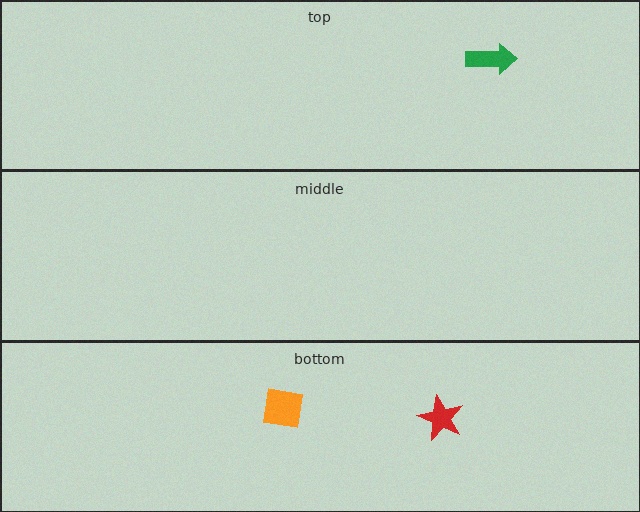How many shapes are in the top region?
1.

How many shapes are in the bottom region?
2.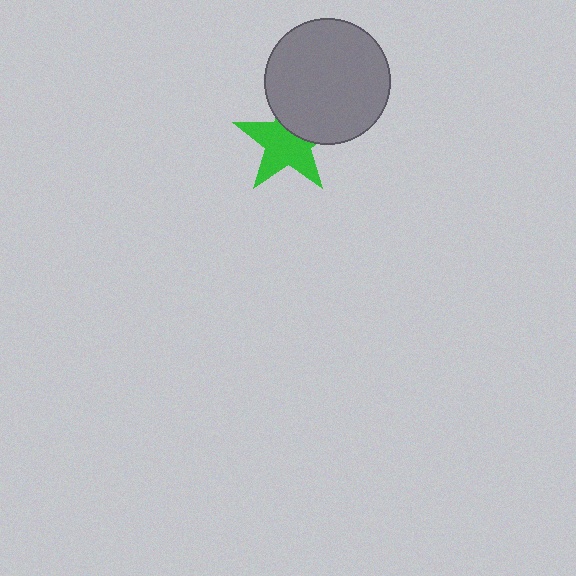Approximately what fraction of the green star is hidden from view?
Roughly 34% of the green star is hidden behind the gray circle.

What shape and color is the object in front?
The object in front is a gray circle.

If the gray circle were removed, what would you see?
You would see the complete green star.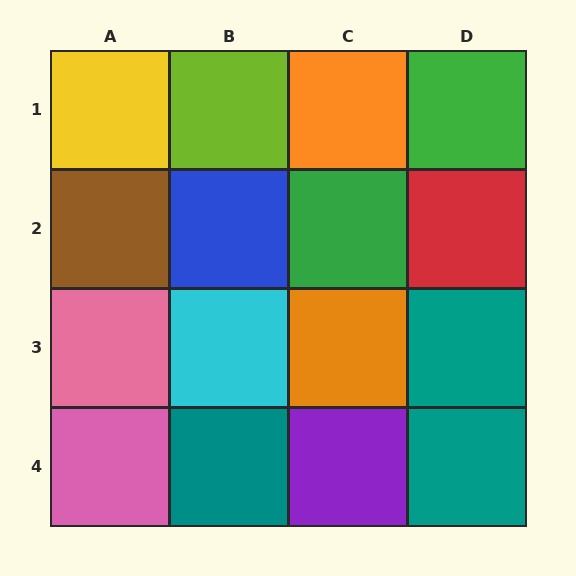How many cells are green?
2 cells are green.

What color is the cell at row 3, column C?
Orange.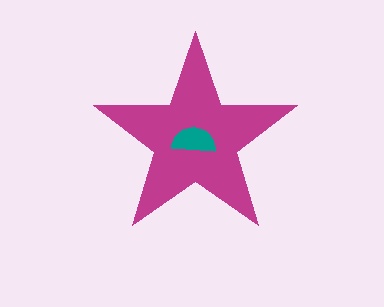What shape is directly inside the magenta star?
The teal semicircle.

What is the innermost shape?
The teal semicircle.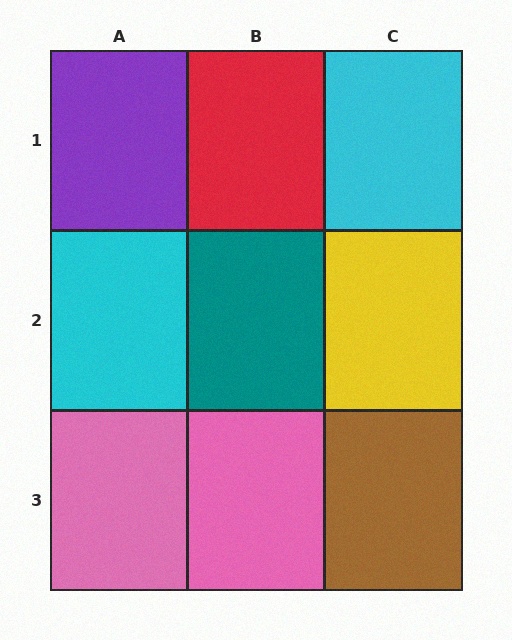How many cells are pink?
2 cells are pink.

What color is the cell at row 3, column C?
Brown.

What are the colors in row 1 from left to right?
Purple, red, cyan.